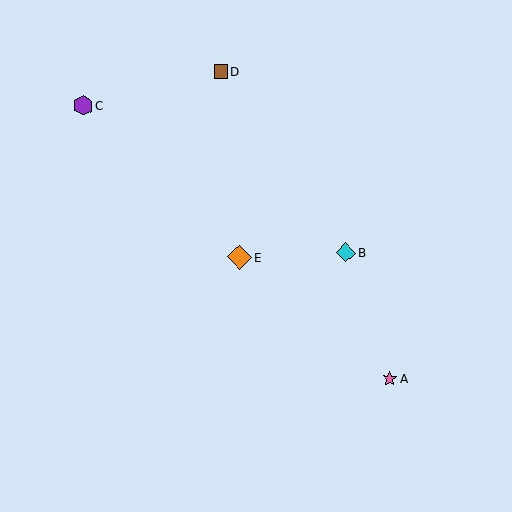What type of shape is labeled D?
Shape D is a brown square.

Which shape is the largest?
The orange diamond (labeled E) is the largest.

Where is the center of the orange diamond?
The center of the orange diamond is at (239, 257).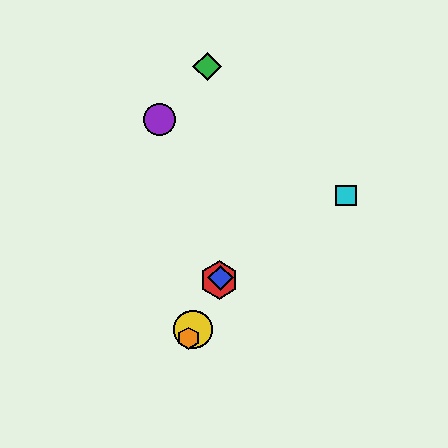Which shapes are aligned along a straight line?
The red hexagon, the blue diamond, the yellow circle, the orange hexagon are aligned along a straight line.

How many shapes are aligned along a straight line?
4 shapes (the red hexagon, the blue diamond, the yellow circle, the orange hexagon) are aligned along a straight line.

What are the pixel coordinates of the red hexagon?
The red hexagon is at (219, 280).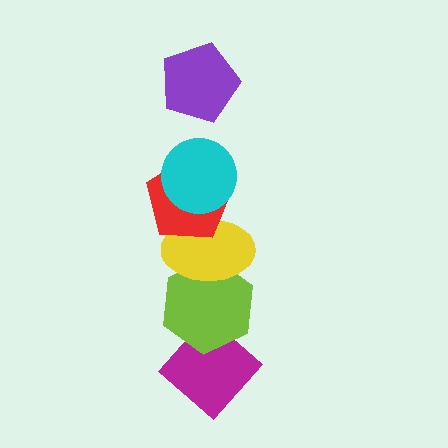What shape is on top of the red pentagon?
The cyan circle is on top of the red pentagon.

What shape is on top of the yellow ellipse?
The red pentagon is on top of the yellow ellipse.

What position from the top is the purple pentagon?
The purple pentagon is 1st from the top.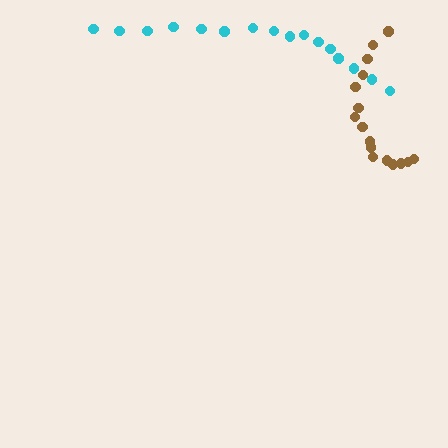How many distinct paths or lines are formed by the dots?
There are 2 distinct paths.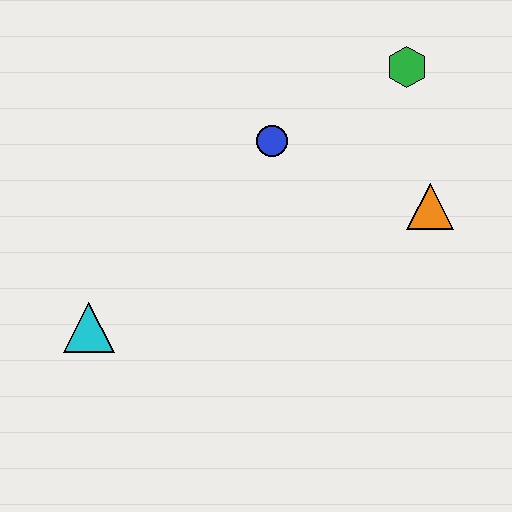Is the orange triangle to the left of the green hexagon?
No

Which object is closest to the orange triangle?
The green hexagon is closest to the orange triangle.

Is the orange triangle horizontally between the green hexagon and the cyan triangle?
No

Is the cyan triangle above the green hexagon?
No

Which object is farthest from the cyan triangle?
The green hexagon is farthest from the cyan triangle.